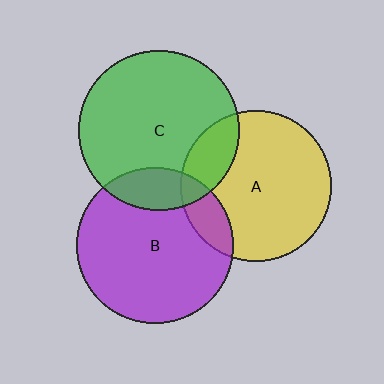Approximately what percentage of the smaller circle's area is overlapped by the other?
Approximately 15%.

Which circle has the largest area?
Circle C (green).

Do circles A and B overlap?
Yes.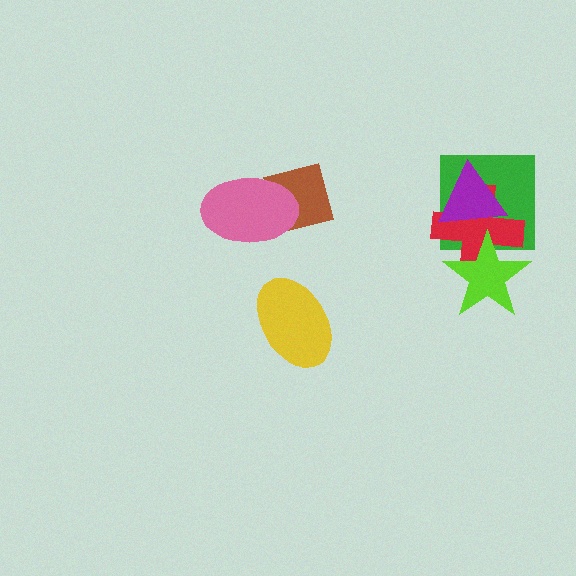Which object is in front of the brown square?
The pink ellipse is in front of the brown square.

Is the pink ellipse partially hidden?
No, no other shape covers it.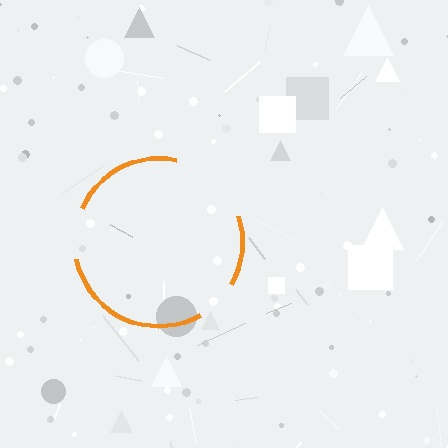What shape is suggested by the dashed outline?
The dashed outline suggests a circle.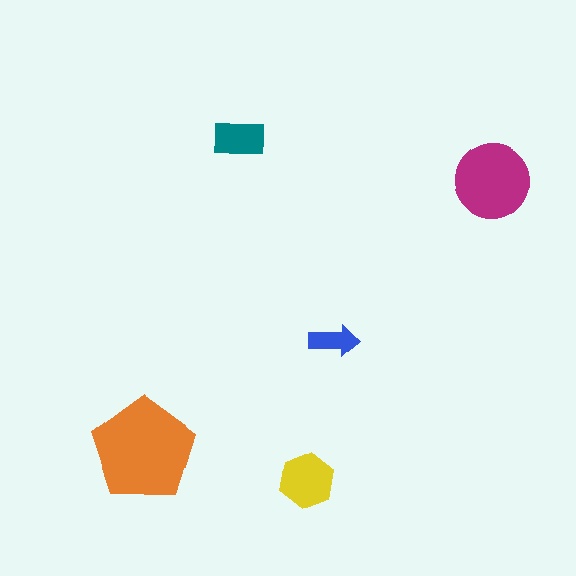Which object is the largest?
The orange pentagon.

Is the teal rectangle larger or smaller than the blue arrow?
Larger.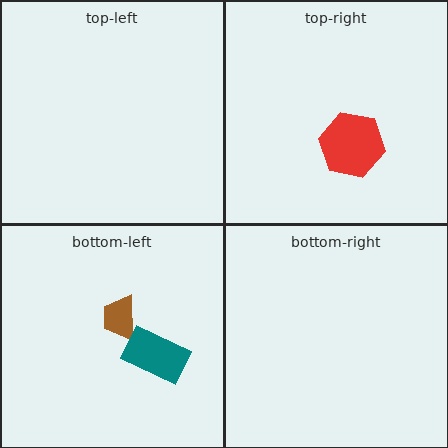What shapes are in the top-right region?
The red hexagon.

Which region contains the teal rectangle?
The bottom-left region.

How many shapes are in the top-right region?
1.